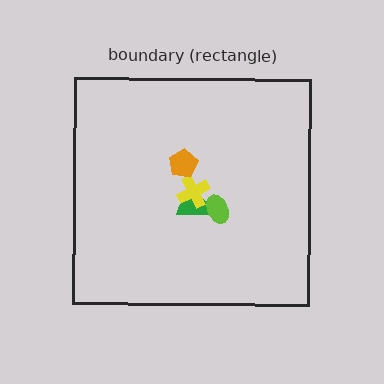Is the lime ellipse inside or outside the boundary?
Inside.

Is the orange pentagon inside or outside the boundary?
Inside.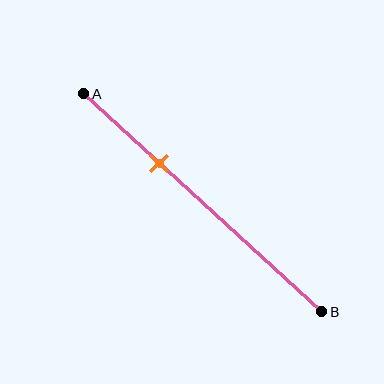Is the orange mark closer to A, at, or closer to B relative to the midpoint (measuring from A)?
The orange mark is closer to point A than the midpoint of segment AB.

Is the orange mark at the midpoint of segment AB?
No, the mark is at about 30% from A, not at the 50% midpoint.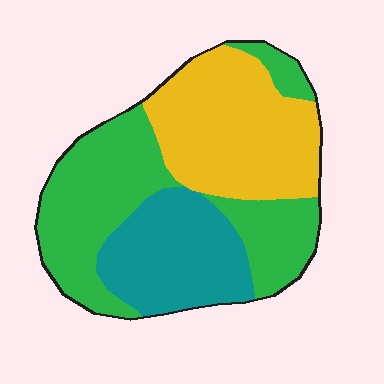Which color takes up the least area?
Teal, at roughly 25%.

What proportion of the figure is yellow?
Yellow covers 34% of the figure.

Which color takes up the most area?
Green, at roughly 40%.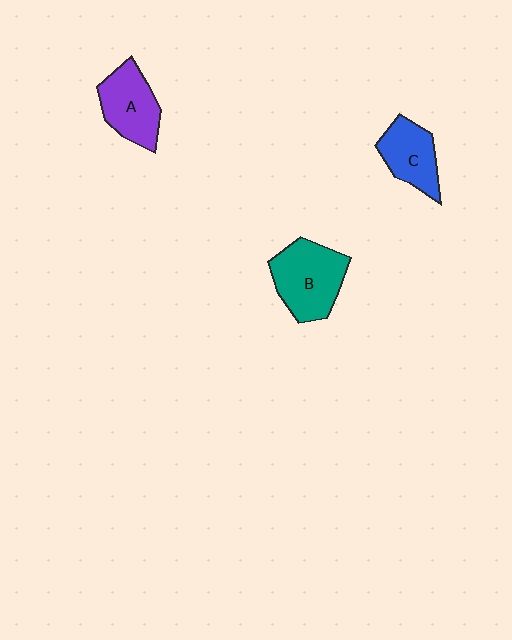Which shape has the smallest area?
Shape C (blue).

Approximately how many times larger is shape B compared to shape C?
Approximately 1.4 times.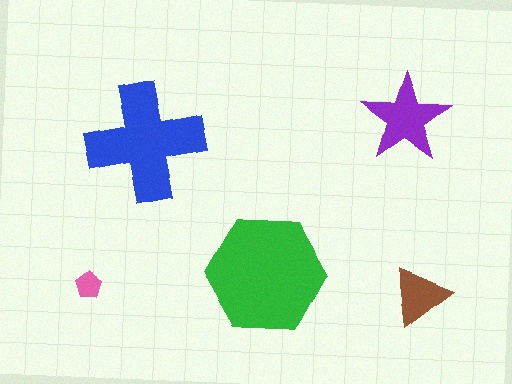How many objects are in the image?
There are 5 objects in the image.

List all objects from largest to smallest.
The green hexagon, the blue cross, the purple star, the brown triangle, the pink pentagon.